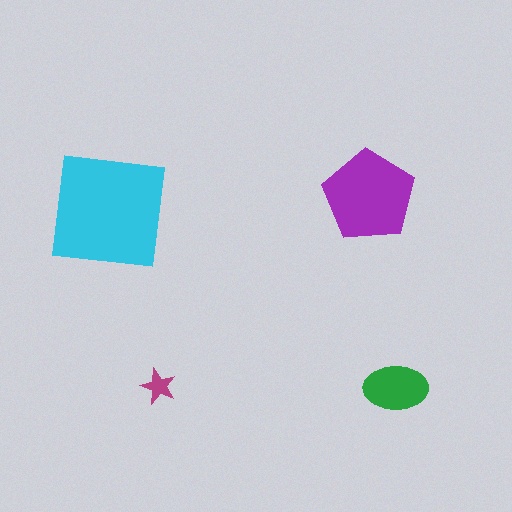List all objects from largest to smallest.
The cyan square, the purple pentagon, the green ellipse, the magenta star.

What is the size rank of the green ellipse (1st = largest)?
3rd.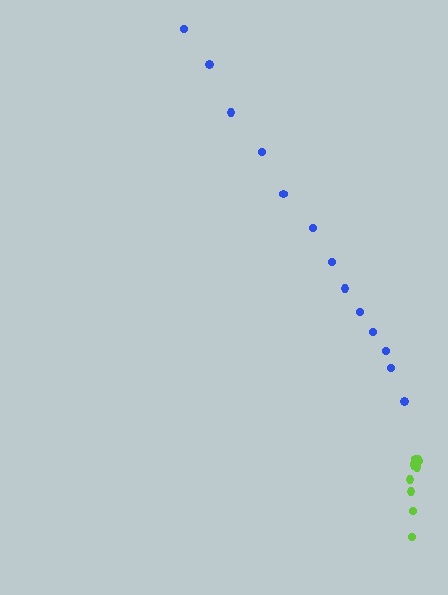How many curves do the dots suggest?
There are 2 distinct paths.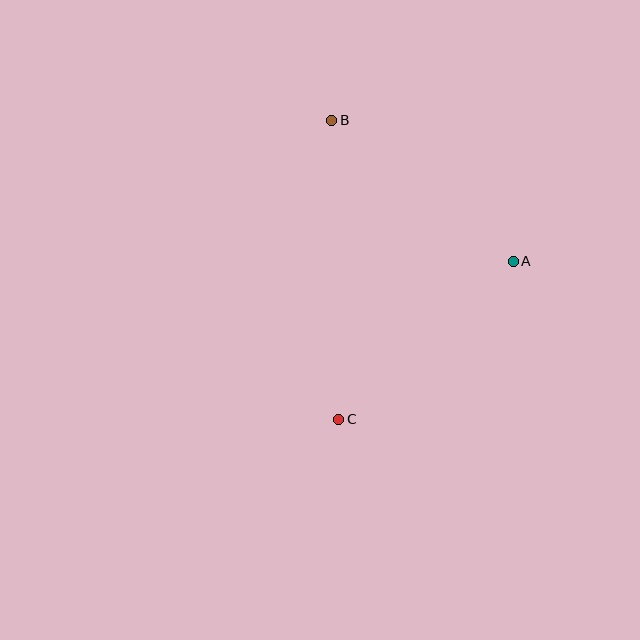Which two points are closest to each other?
Points A and B are closest to each other.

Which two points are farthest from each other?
Points B and C are farthest from each other.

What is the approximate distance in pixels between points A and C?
The distance between A and C is approximately 235 pixels.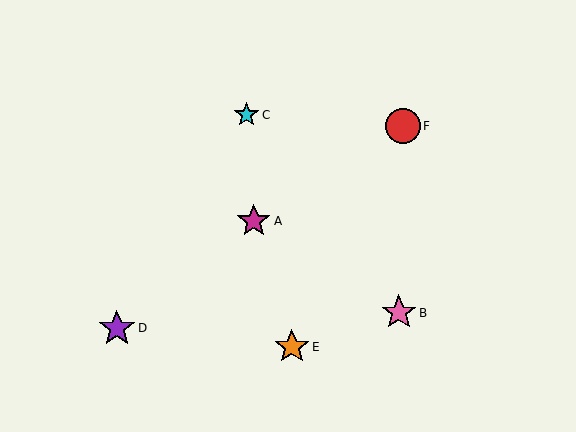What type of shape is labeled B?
Shape B is a pink star.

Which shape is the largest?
The purple star (labeled D) is the largest.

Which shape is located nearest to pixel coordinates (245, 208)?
The magenta star (labeled A) at (254, 221) is nearest to that location.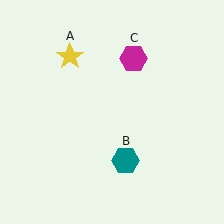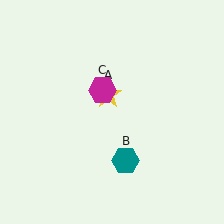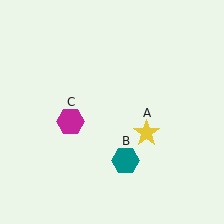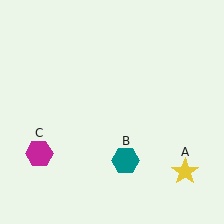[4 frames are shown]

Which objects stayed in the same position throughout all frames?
Teal hexagon (object B) remained stationary.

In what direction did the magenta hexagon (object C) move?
The magenta hexagon (object C) moved down and to the left.